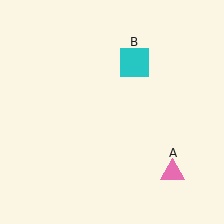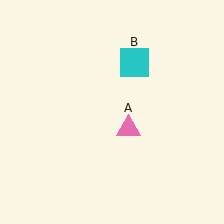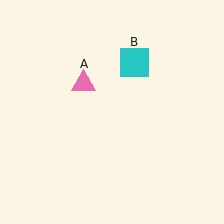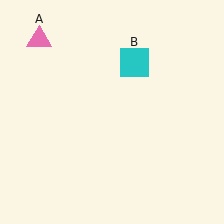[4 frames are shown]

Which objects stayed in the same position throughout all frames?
Cyan square (object B) remained stationary.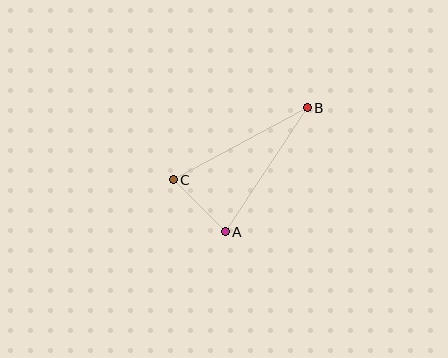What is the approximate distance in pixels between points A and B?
The distance between A and B is approximately 149 pixels.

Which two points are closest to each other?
Points A and C are closest to each other.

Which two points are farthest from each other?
Points B and C are farthest from each other.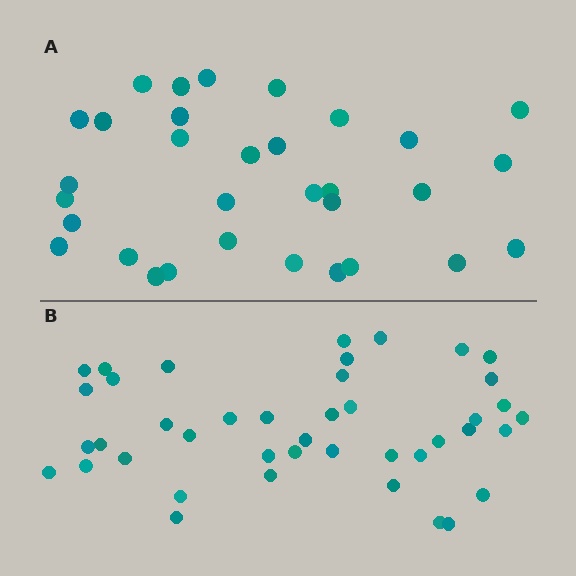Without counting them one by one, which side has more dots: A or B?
Region B (the bottom region) has more dots.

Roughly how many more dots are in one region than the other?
Region B has roughly 10 or so more dots than region A.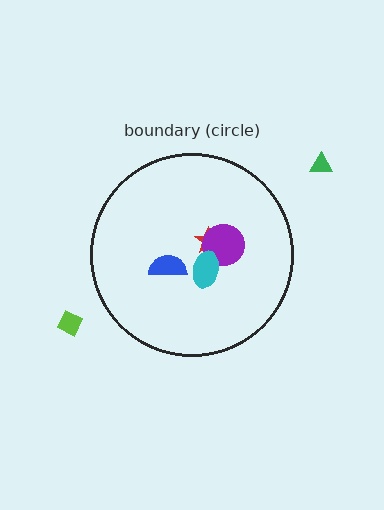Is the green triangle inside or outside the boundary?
Outside.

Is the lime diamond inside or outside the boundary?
Outside.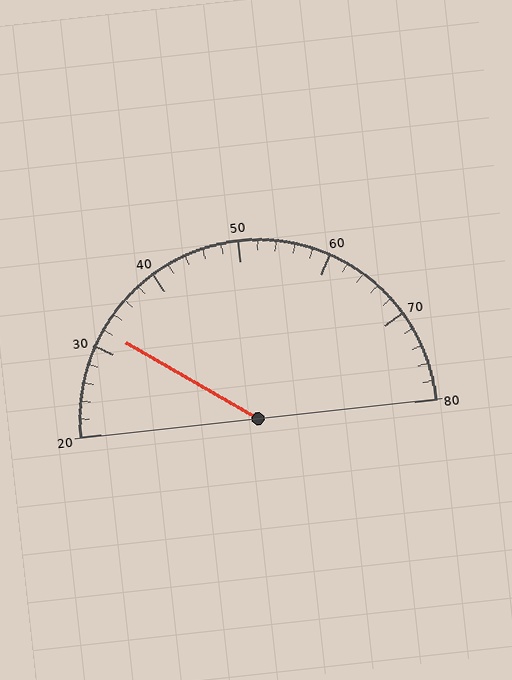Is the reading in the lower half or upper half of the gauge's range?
The reading is in the lower half of the range (20 to 80).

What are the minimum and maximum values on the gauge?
The gauge ranges from 20 to 80.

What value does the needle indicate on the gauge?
The needle indicates approximately 32.